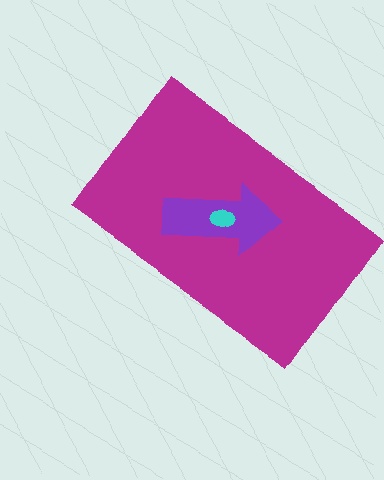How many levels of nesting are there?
3.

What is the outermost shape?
The magenta rectangle.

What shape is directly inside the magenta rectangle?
The purple arrow.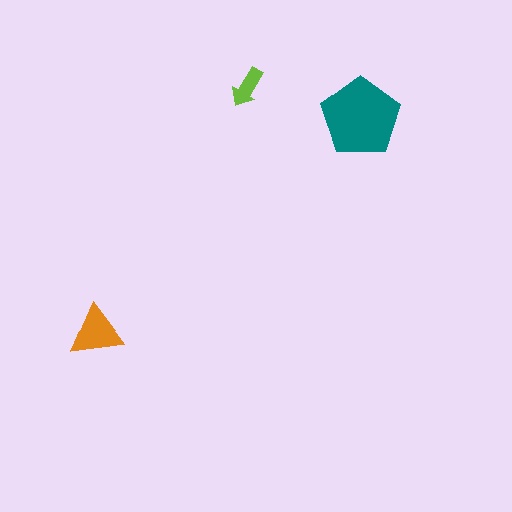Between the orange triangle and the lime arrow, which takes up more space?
The orange triangle.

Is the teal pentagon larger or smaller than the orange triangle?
Larger.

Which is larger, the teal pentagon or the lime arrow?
The teal pentagon.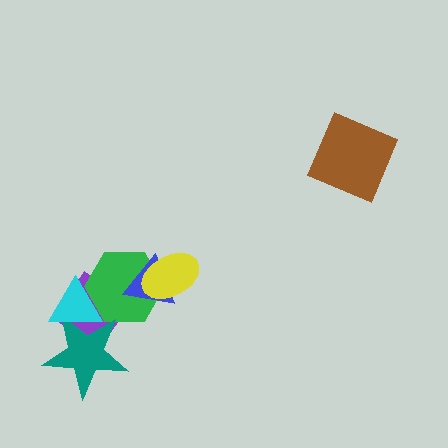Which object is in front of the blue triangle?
The yellow ellipse is in front of the blue triangle.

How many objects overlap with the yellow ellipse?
2 objects overlap with the yellow ellipse.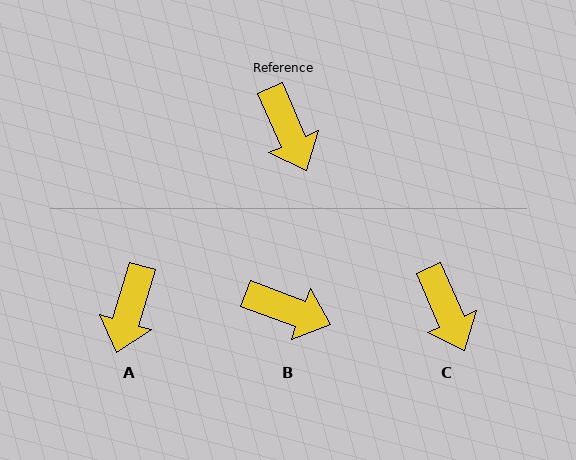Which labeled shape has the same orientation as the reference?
C.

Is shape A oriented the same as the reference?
No, it is off by about 40 degrees.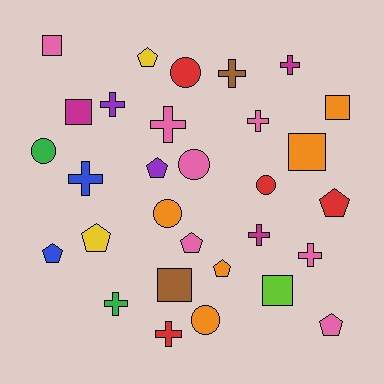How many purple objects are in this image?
There are 2 purple objects.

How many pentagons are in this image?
There are 8 pentagons.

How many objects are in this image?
There are 30 objects.